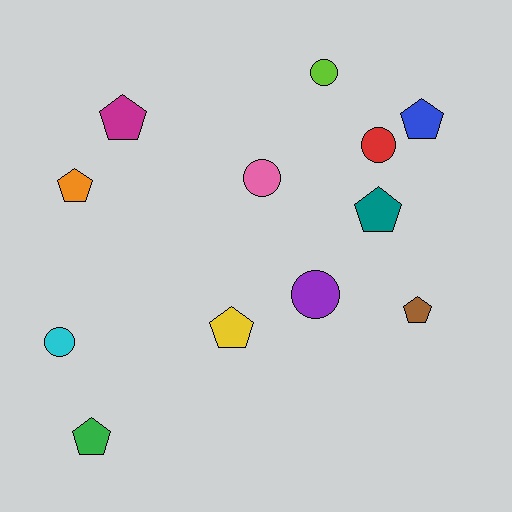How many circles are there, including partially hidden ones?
There are 5 circles.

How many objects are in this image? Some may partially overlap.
There are 12 objects.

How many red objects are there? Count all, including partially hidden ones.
There is 1 red object.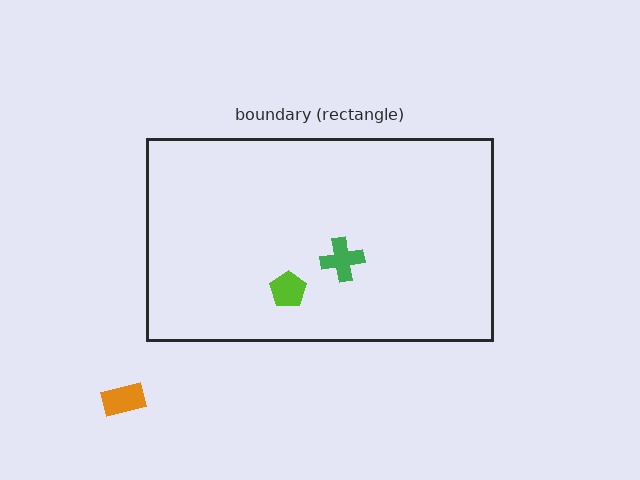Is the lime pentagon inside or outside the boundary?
Inside.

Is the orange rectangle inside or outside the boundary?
Outside.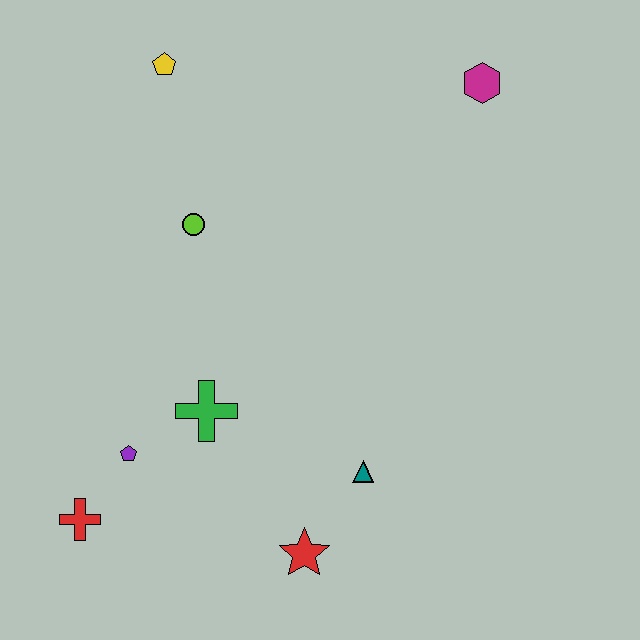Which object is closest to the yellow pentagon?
The lime circle is closest to the yellow pentagon.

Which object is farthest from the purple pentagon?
The magenta hexagon is farthest from the purple pentagon.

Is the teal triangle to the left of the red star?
No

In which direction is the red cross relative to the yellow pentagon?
The red cross is below the yellow pentagon.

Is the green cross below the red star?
No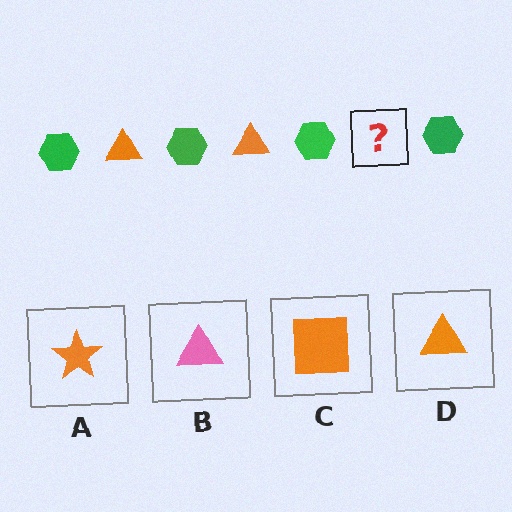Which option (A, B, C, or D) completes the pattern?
D.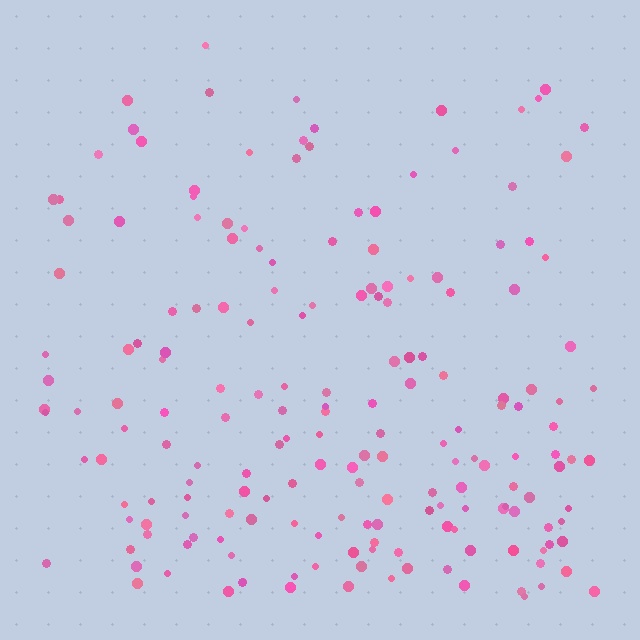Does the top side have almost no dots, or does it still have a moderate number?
Still a moderate number, just noticeably fewer than the bottom.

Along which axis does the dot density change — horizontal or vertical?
Vertical.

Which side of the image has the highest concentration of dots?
The bottom.